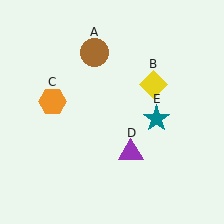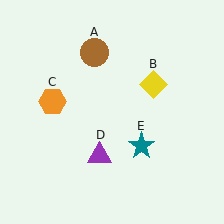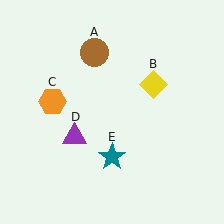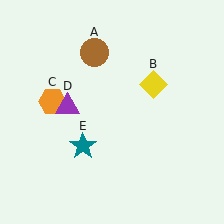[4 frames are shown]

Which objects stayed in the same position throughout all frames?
Brown circle (object A) and yellow diamond (object B) and orange hexagon (object C) remained stationary.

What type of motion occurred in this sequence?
The purple triangle (object D), teal star (object E) rotated clockwise around the center of the scene.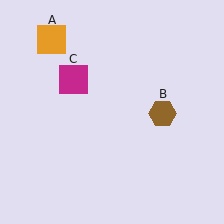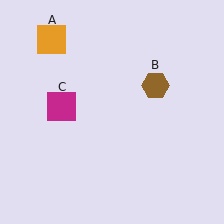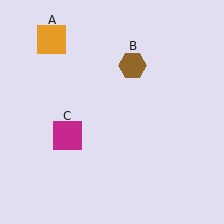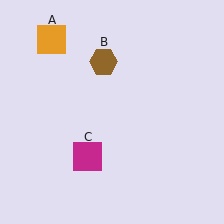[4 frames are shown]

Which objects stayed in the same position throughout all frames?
Orange square (object A) remained stationary.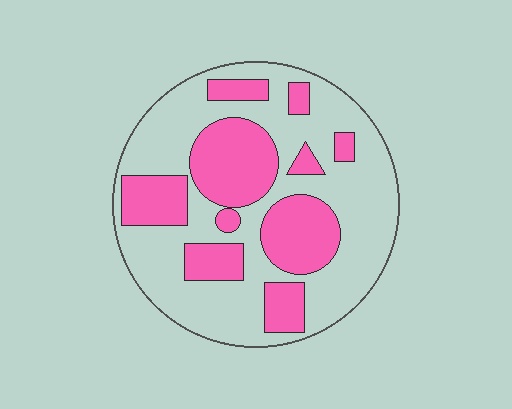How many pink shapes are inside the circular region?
10.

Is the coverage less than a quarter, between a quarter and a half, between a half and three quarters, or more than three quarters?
Between a quarter and a half.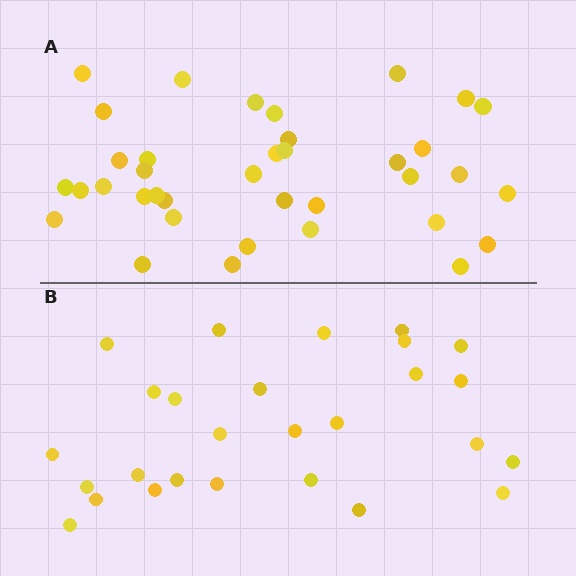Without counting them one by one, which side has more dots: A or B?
Region A (the top region) has more dots.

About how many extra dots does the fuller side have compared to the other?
Region A has roughly 10 or so more dots than region B.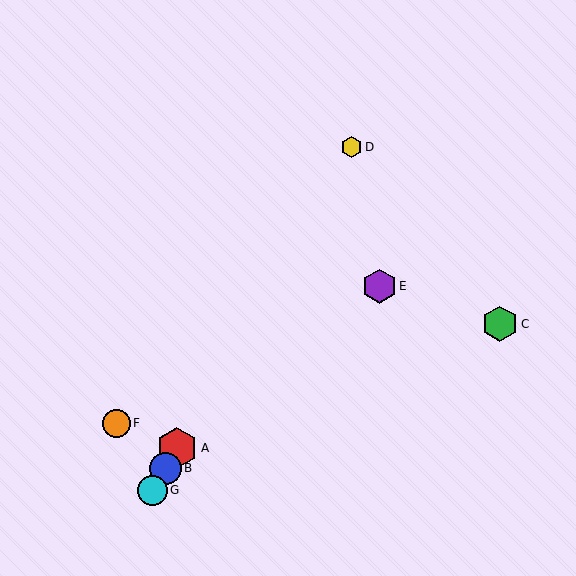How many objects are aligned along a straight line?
4 objects (A, B, D, G) are aligned along a straight line.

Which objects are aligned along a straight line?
Objects A, B, D, G are aligned along a straight line.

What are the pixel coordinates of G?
Object G is at (152, 490).